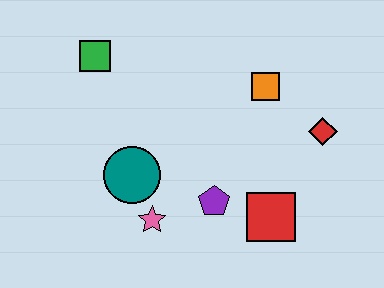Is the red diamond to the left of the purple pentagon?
No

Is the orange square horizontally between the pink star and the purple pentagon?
No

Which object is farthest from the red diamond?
The green square is farthest from the red diamond.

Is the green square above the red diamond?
Yes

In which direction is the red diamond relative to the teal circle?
The red diamond is to the right of the teal circle.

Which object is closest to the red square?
The purple pentagon is closest to the red square.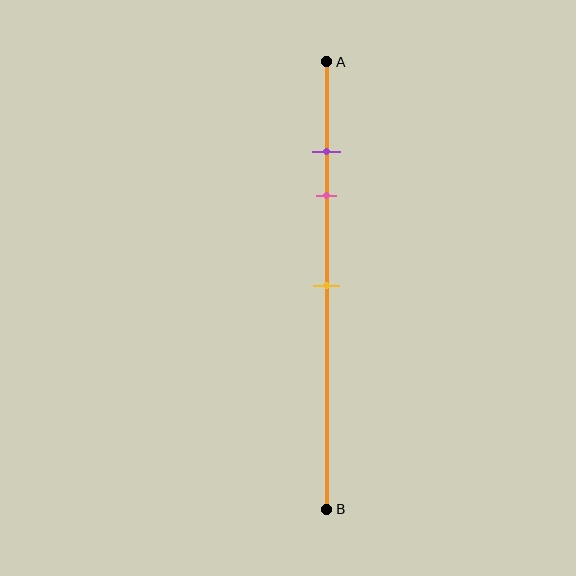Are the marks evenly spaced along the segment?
No, the marks are not evenly spaced.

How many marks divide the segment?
There are 3 marks dividing the segment.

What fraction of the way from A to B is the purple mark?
The purple mark is approximately 20% (0.2) of the way from A to B.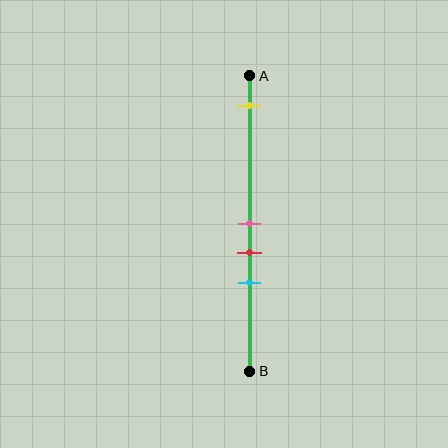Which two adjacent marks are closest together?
The pink and red marks are the closest adjacent pair.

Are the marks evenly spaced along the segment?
No, the marks are not evenly spaced.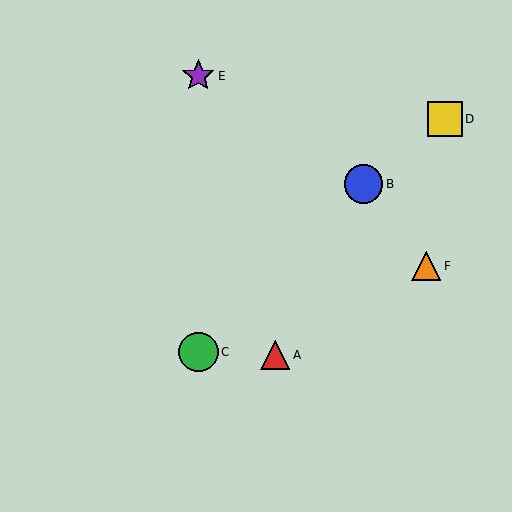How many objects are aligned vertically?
2 objects (C, E) are aligned vertically.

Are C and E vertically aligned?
Yes, both are at x≈198.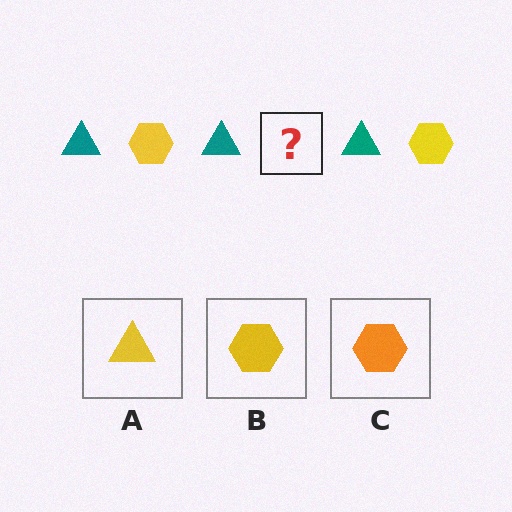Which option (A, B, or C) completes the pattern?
B.